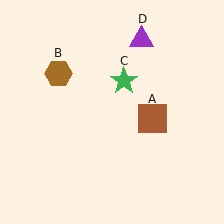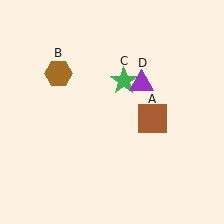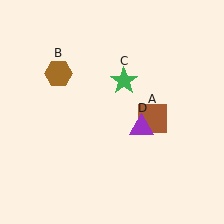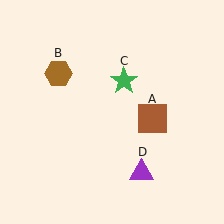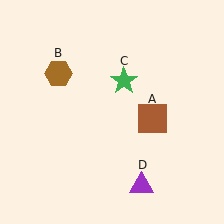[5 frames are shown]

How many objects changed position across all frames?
1 object changed position: purple triangle (object D).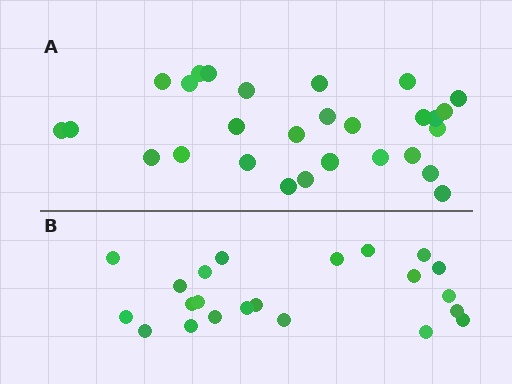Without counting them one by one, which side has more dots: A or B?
Region A (the top region) has more dots.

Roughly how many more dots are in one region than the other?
Region A has about 6 more dots than region B.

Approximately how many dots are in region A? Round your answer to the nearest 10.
About 30 dots. (The exact count is 28, which rounds to 30.)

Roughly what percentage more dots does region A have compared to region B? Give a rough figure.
About 25% more.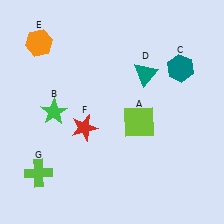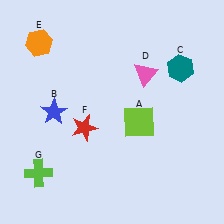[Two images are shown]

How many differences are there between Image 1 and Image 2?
There are 2 differences between the two images.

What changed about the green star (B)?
In Image 1, B is green. In Image 2, it changed to blue.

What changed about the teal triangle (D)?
In Image 1, D is teal. In Image 2, it changed to pink.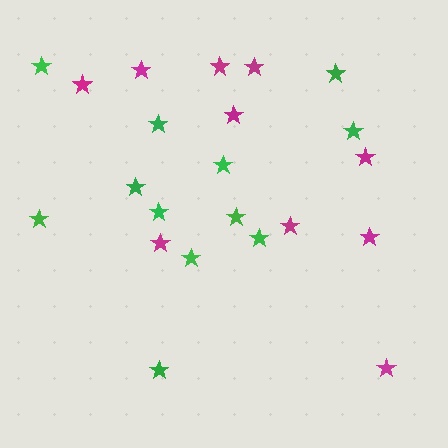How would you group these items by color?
There are 2 groups: one group of magenta stars (10) and one group of green stars (12).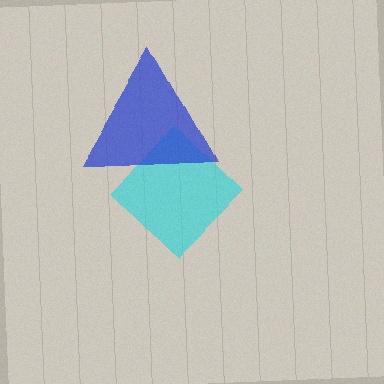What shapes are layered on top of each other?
The layered shapes are: a cyan diamond, a blue triangle.